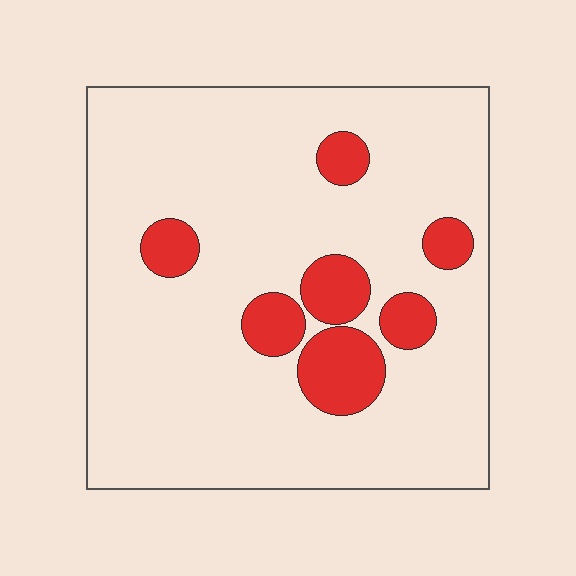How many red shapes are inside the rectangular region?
7.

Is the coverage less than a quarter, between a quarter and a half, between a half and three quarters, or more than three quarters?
Less than a quarter.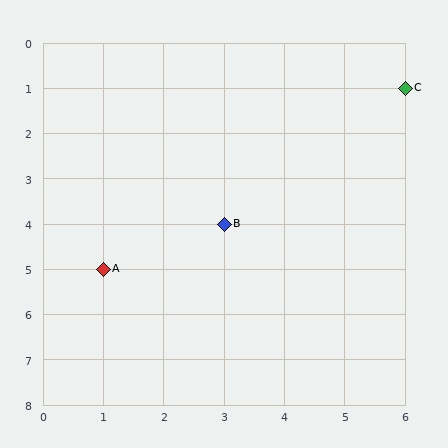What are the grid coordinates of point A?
Point A is at grid coordinates (1, 5).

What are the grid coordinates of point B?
Point B is at grid coordinates (3, 4).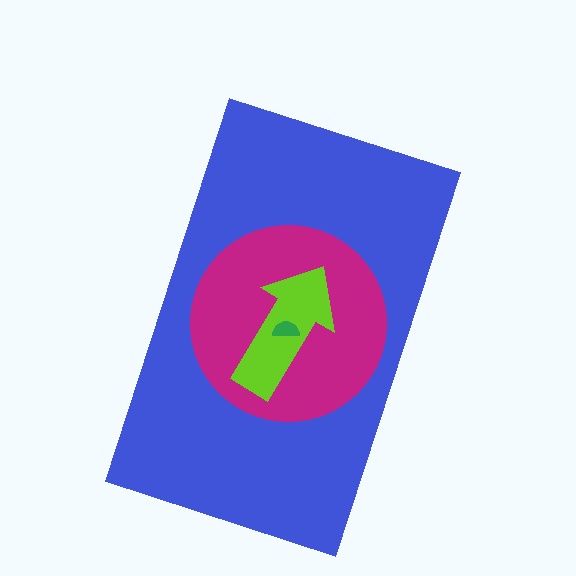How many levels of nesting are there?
4.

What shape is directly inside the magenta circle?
The lime arrow.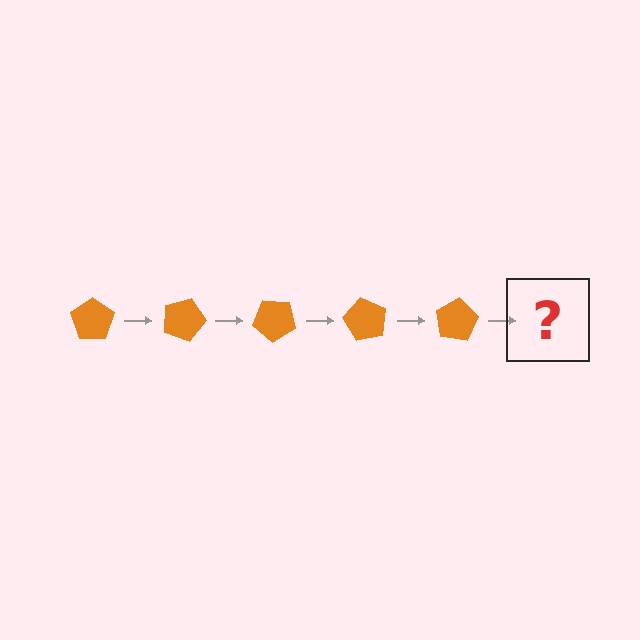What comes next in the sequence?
The next element should be an orange pentagon rotated 100 degrees.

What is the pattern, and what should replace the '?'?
The pattern is that the pentagon rotates 20 degrees each step. The '?' should be an orange pentagon rotated 100 degrees.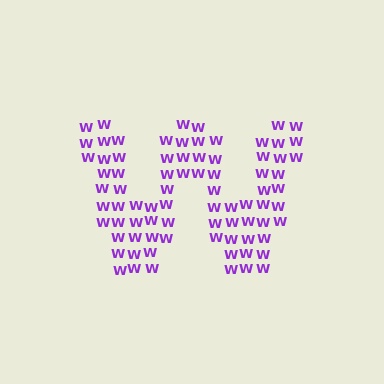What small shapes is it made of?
It is made of small letter W's.